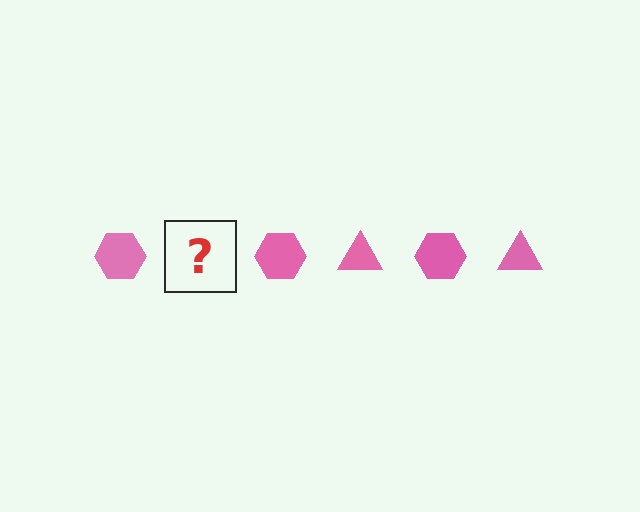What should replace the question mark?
The question mark should be replaced with a pink triangle.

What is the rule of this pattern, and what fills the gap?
The rule is that the pattern cycles through hexagon, triangle shapes in pink. The gap should be filled with a pink triangle.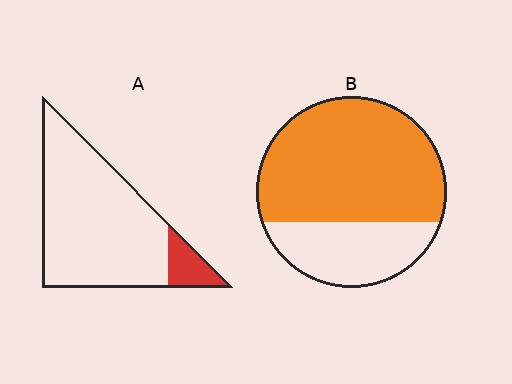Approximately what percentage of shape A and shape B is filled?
A is approximately 10% and B is approximately 70%.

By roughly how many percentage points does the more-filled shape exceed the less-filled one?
By roughly 60 percentage points (B over A).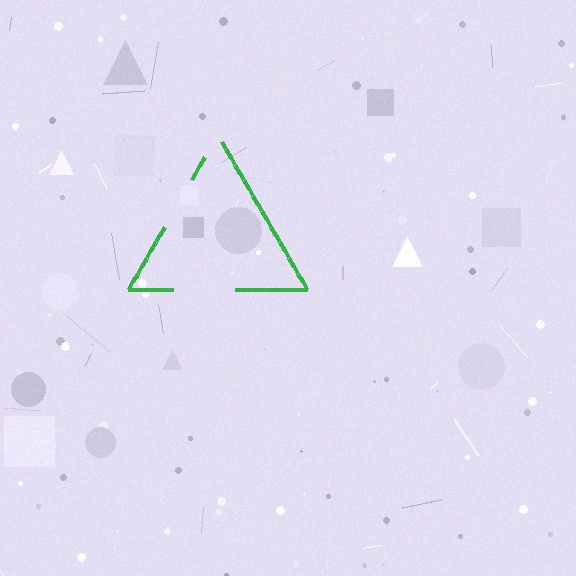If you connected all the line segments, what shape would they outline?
They would outline a triangle.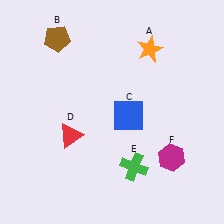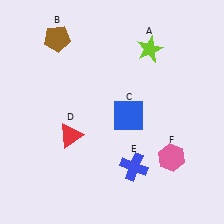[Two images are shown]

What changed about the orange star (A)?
In Image 1, A is orange. In Image 2, it changed to lime.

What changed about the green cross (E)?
In Image 1, E is green. In Image 2, it changed to blue.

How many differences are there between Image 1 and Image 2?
There are 3 differences between the two images.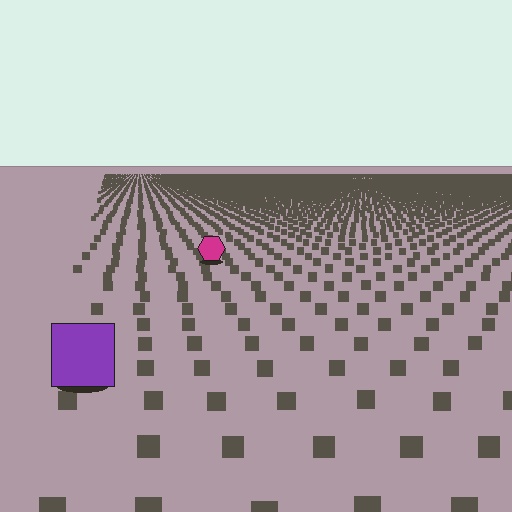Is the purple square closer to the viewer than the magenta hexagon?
Yes. The purple square is closer — you can tell from the texture gradient: the ground texture is coarser near it.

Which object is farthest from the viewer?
The magenta hexagon is farthest from the viewer. It appears smaller and the ground texture around it is denser.